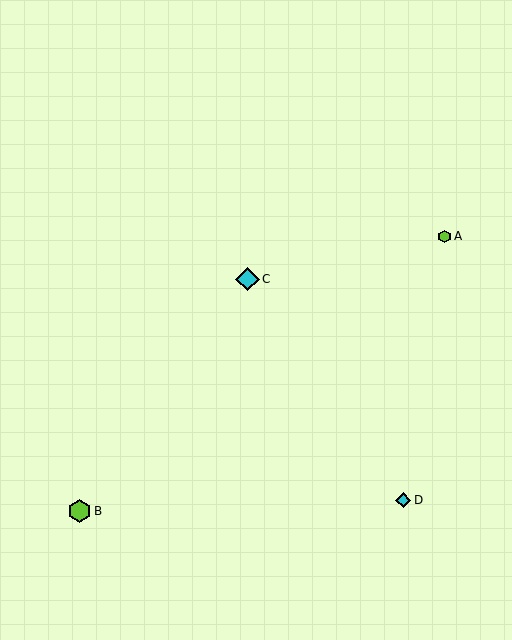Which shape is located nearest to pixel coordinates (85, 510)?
The lime hexagon (labeled B) at (79, 511) is nearest to that location.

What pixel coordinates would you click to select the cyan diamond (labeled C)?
Click at (247, 279) to select the cyan diamond C.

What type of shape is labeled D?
Shape D is a cyan diamond.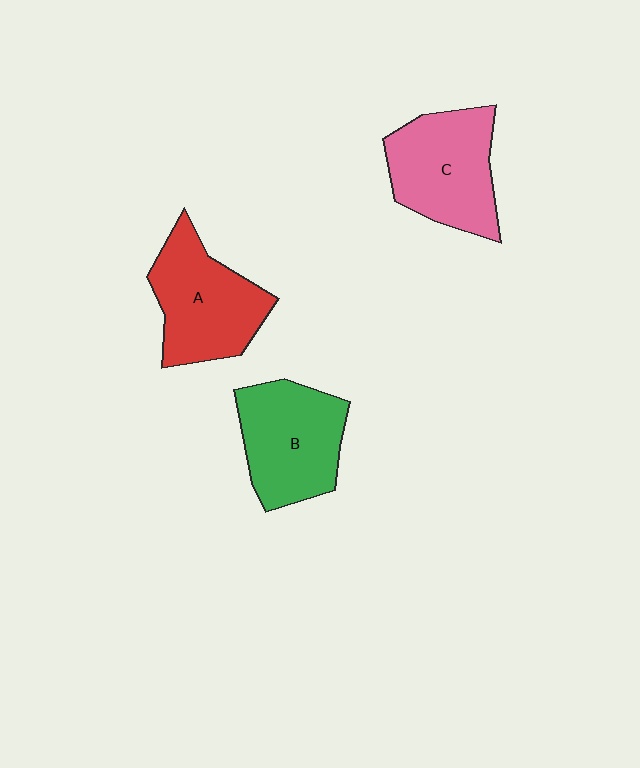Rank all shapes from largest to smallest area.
From largest to smallest: C (pink), A (red), B (green).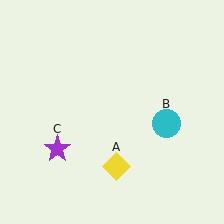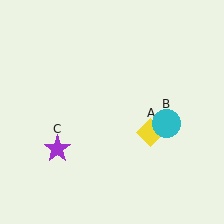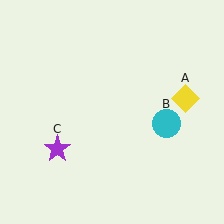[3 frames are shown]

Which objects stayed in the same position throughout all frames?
Cyan circle (object B) and purple star (object C) remained stationary.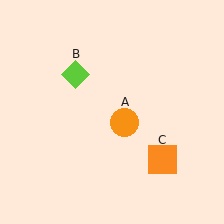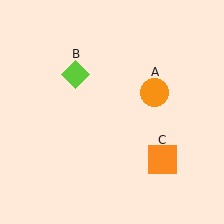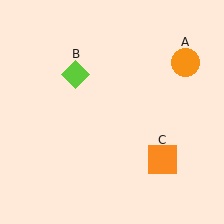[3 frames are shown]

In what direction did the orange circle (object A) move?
The orange circle (object A) moved up and to the right.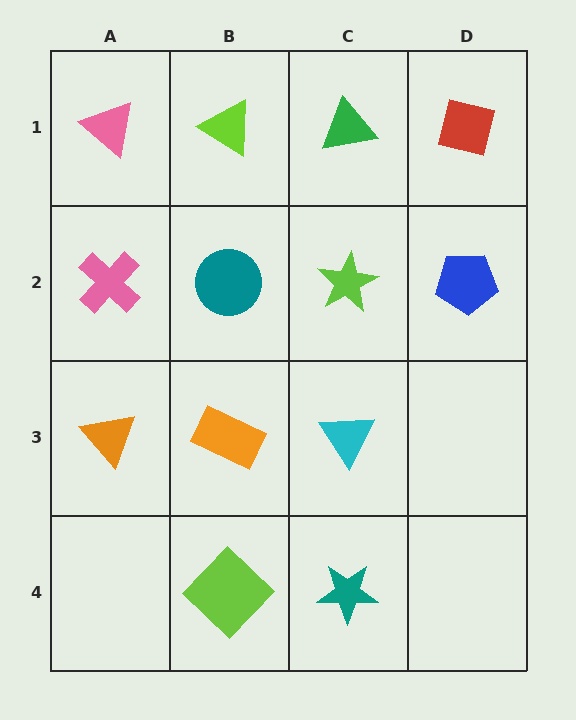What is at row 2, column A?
A pink cross.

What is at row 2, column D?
A blue pentagon.